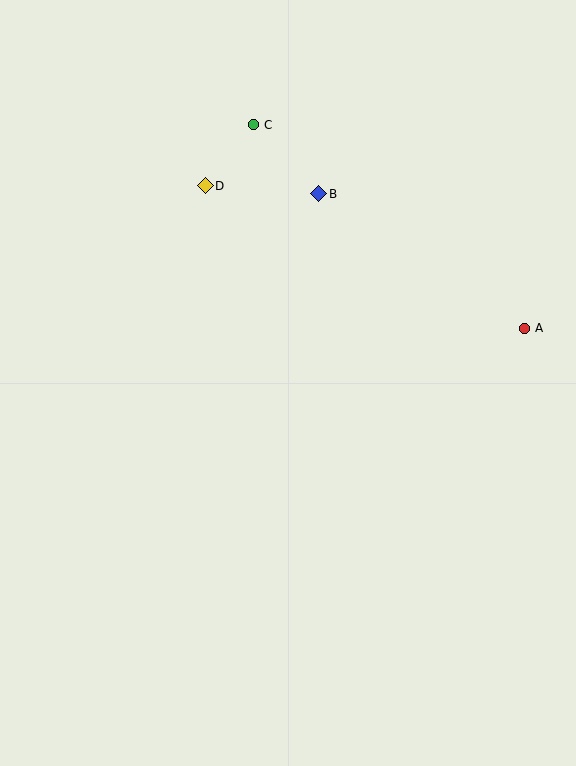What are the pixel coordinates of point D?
Point D is at (205, 186).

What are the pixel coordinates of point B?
Point B is at (319, 194).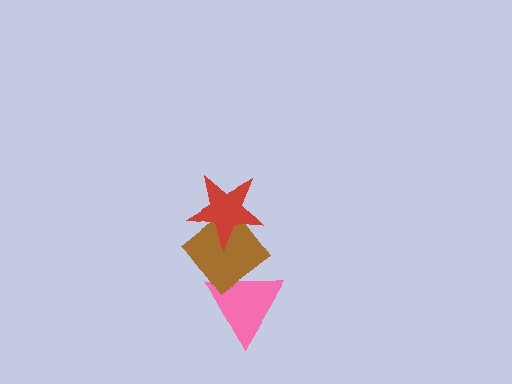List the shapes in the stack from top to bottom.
From top to bottom: the red star, the brown diamond, the pink triangle.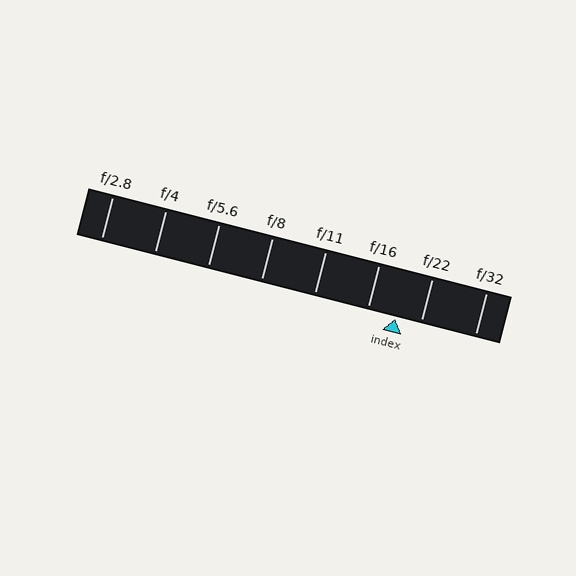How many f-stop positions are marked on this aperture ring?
There are 8 f-stop positions marked.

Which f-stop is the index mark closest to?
The index mark is closest to f/22.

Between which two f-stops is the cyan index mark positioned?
The index mark is between f/16 and f/22.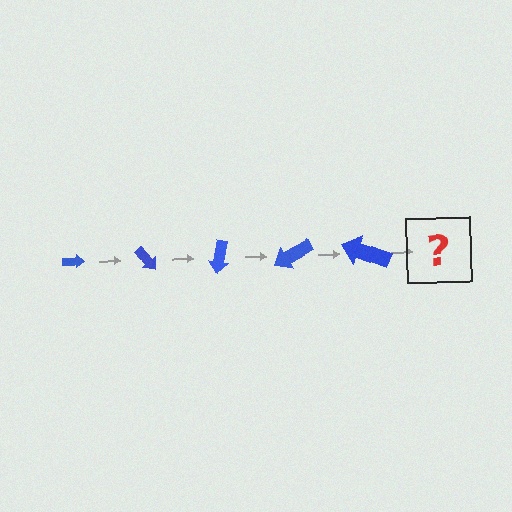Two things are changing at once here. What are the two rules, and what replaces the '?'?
The two rules are that the arrow grows larger each step and it rotates 50 degrees each step. The '?' should be an arrow, larger than the previous one and rotated 250 degrees from the start.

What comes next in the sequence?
The next element should be an arrow, larger than the previous one and rotated 250 degrees from the start.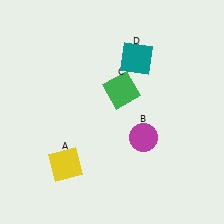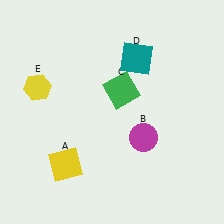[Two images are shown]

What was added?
A yellow hexagon (E) was added in Image 2.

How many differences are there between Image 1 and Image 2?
There is 1 difference between the two images.